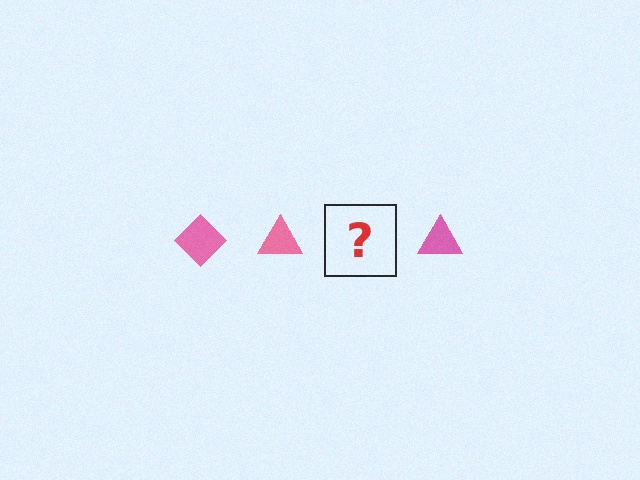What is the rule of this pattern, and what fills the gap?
The rule is that the pattern cycles through diamond, triangle shapes in pink. The gap should be filled with a pink diamond.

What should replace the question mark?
The question mark should be replaced with a pink diamond.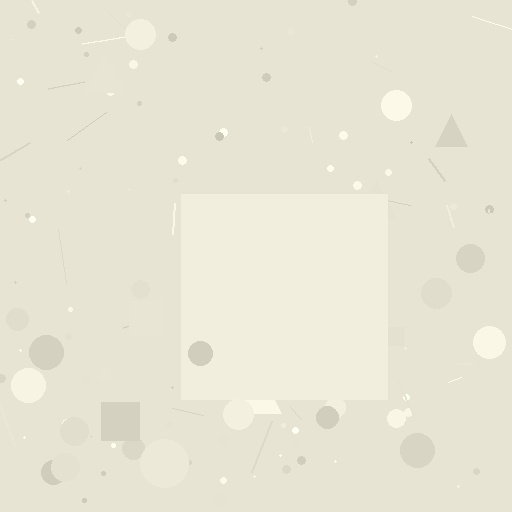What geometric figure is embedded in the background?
A square is embedded in the background.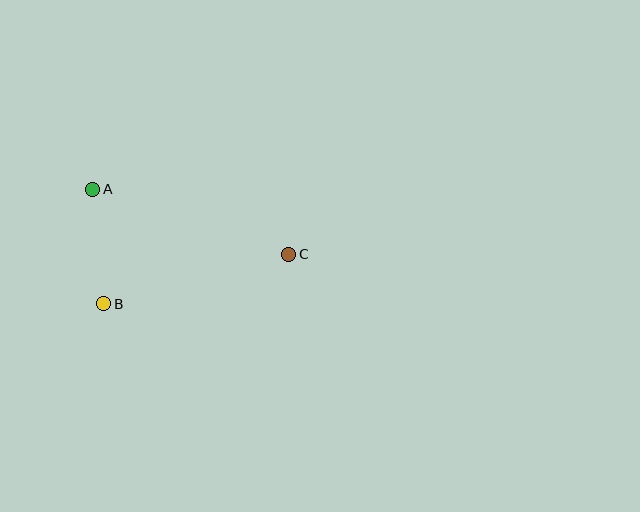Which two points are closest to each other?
Points A and B are closest to each other.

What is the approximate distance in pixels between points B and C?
The distance between B and C is approximately 192 pixels.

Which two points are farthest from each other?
Points A and C are farthest from each other.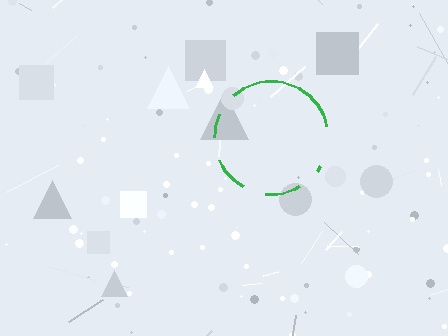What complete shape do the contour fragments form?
The contour fragments form a circle.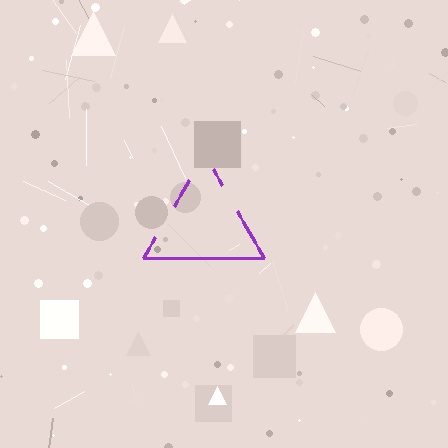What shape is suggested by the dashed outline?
The dashed outline suggests a triangle.